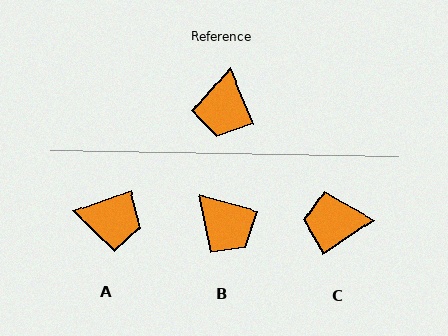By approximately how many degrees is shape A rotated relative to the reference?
Approximately 87 degrees counter-clockwise.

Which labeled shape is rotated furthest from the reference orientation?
A, about 87 degrees away.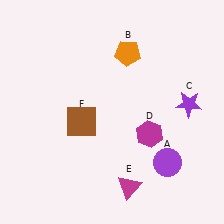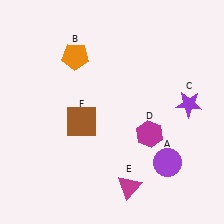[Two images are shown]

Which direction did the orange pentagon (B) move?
The orange pentagon (B) moved left.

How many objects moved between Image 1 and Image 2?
1 object moved between the two images.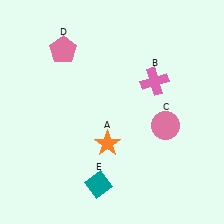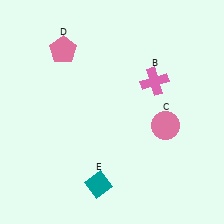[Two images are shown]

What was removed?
The orange star (A) was removed in Image 2.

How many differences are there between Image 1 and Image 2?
There is 1 difference between the two images.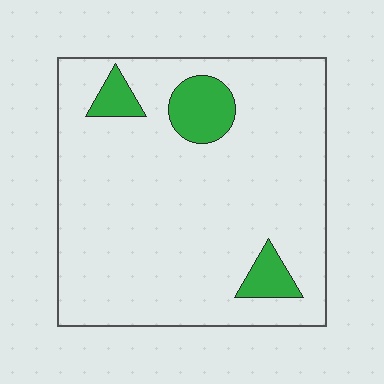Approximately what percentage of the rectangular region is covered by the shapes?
Approximately 10%.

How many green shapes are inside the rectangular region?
3.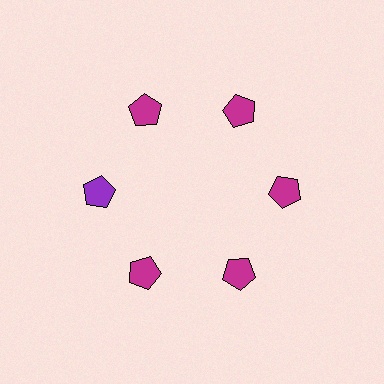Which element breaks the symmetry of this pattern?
The purple pentagon at roughly the 9 o'clock position breaks the symmetry. All other shapes are magenta pentagons.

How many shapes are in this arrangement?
There are 6 shapes arranged in a ring pattern.